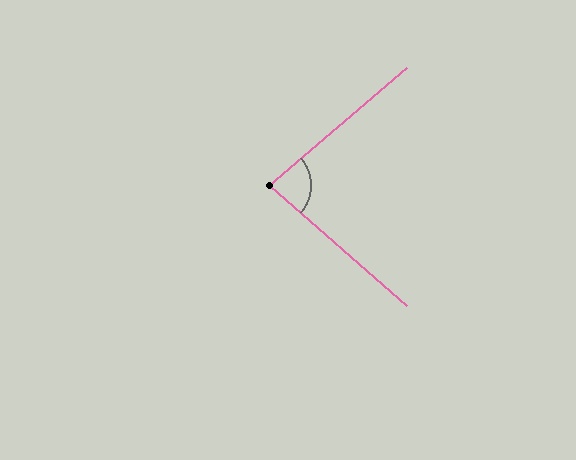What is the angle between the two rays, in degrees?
Approximately 82 degrees.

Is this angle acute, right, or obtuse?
It is acute.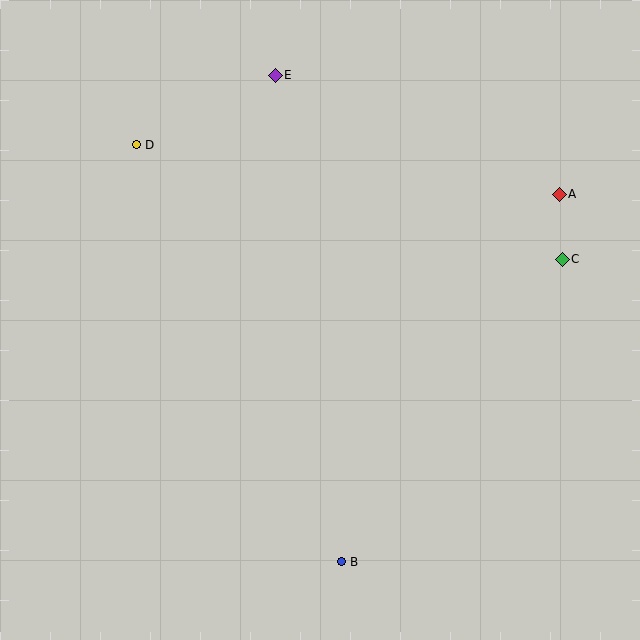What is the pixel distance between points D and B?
The distance between D and B is 464 pixels.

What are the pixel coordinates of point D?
Point D is at (136, 145).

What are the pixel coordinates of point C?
Point C is at (562, 259).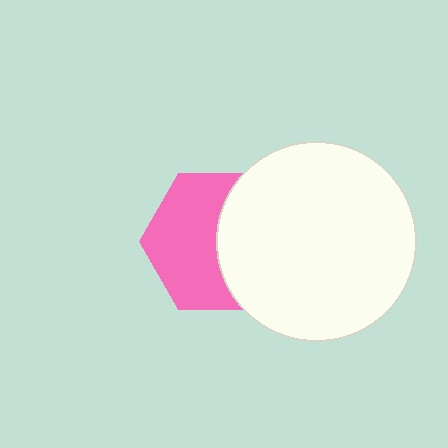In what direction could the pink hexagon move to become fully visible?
The pink hexagon could move left. That would shift it out from behind the white circle entirely.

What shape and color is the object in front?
The object in front is a white circle.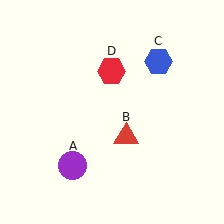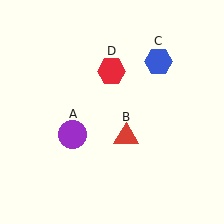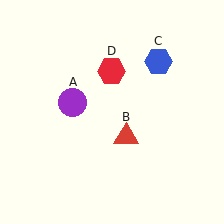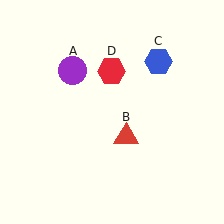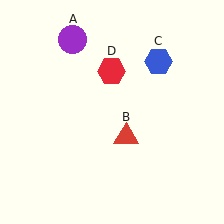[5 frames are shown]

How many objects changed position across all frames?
1 object changed position: purple circle (object A).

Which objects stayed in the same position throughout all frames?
Red triangle (object B) and blue hexagon (object C) and red hexagon (object D) remained stationary.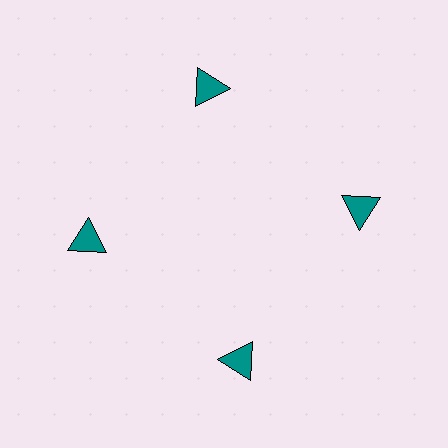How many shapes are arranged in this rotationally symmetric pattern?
There are 4 shapes, arranged in 4 groups of 1.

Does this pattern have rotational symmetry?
Yes, this pattern has 4-fold rotational symmetry. It looks the same after rotating 90 degrees around the center.